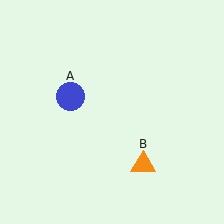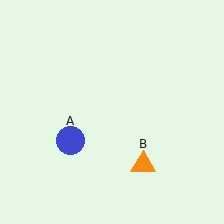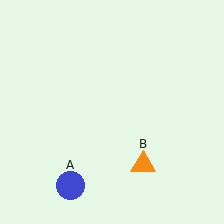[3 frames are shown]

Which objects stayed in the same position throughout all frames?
Orange triangle (object B) remained stationary.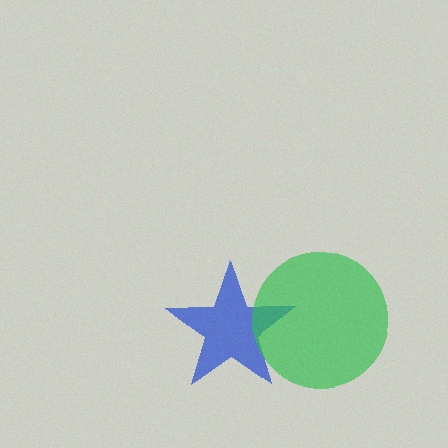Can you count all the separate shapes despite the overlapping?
Yes, there are 2 separate shapes.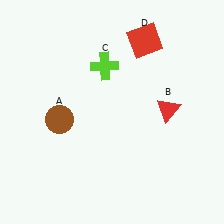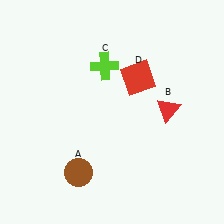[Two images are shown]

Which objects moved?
The objects that moved are: the brown circle (A), the red square (D).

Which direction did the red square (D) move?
The red square (D) moved down.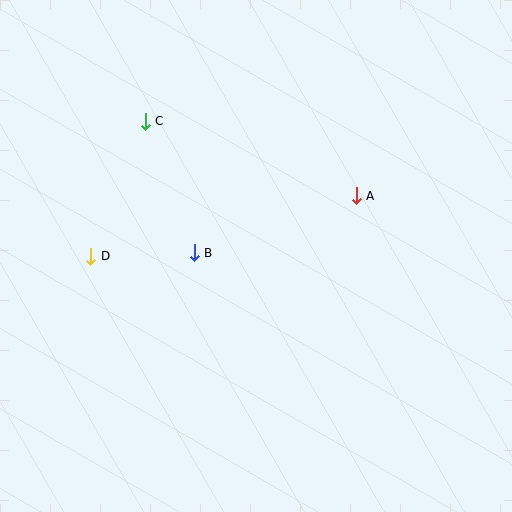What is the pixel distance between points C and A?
The distance between C and A is 224 pixels.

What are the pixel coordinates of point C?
Point C is at (145, 121).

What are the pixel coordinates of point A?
Point A is at (356, 196).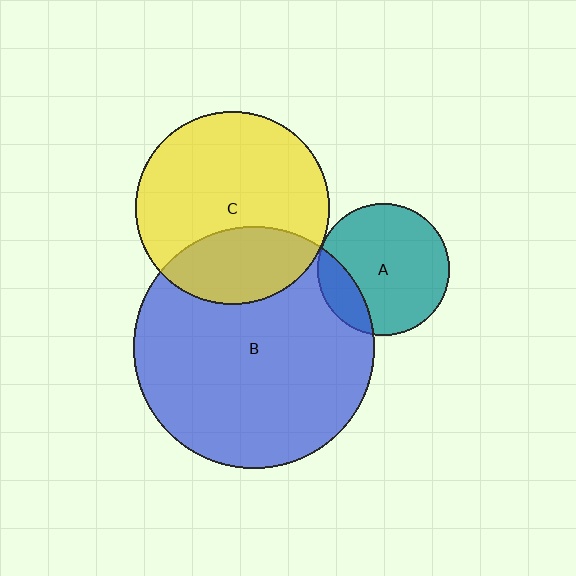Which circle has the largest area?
Circle B (blue).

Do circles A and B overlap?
Yes.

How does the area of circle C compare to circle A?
Approximately 2.1 times.